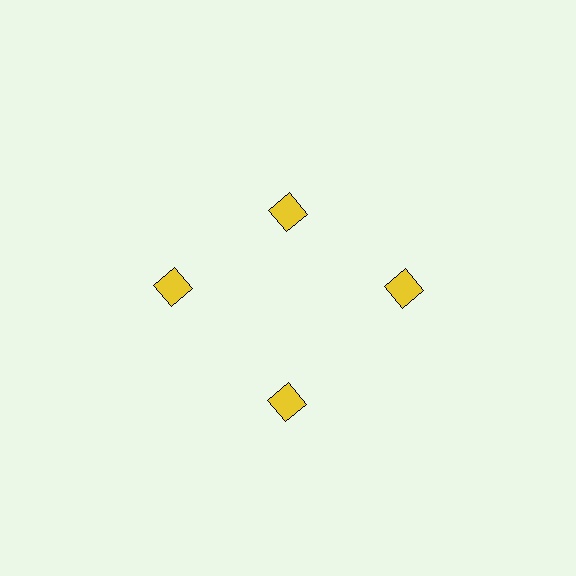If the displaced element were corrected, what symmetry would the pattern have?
It would have 4-fold rotational symmetry — the pattern would map onto itself every 90 degrees.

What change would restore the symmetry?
The symmetry would be restored by moving it outward, back onto the ring so that all 4 diamonds sit at equal angles and equal distance from the center.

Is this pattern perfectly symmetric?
No. The 4 yellow diamonds are arranged in a ring, but one element near the 12 o'clock position is pulled inward toward the center, breaking the 4-fold rotational symmetry.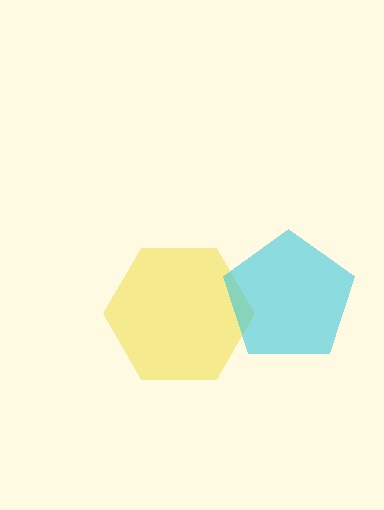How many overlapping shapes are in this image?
There are 2 overlapping shapes in the image.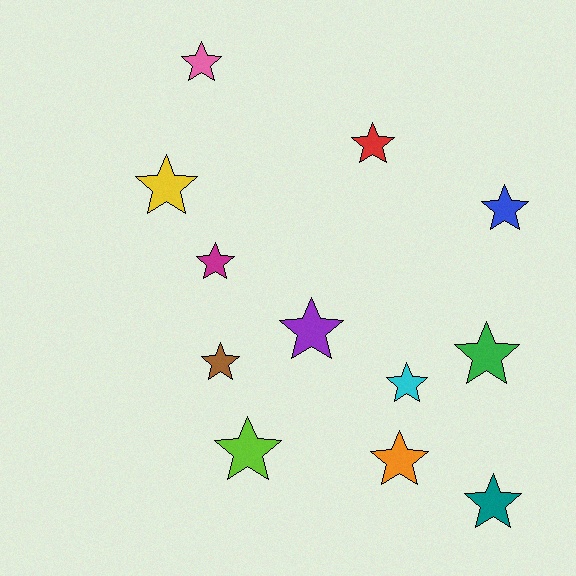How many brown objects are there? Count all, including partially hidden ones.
There is 1 brown object.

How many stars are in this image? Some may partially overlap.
There are 12 stars.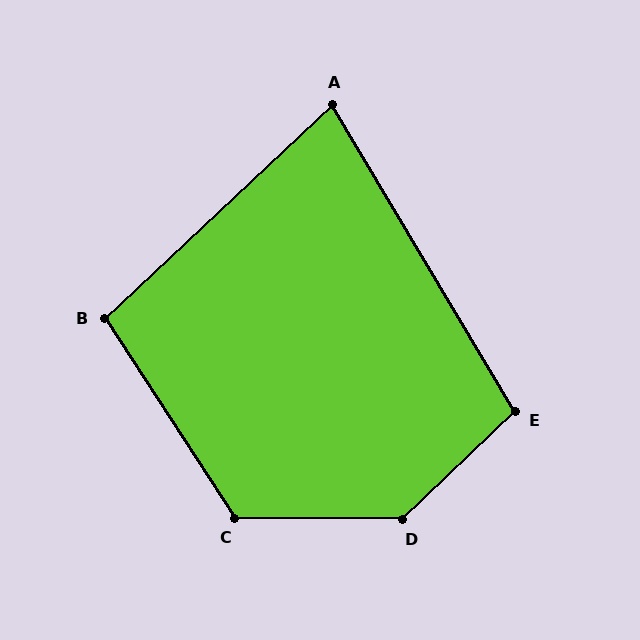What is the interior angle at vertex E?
Approximately 103 degrees (obtuse).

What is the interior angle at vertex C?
Approximately 124 degrees (obtuse).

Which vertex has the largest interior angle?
D, at approximately 136 degrees.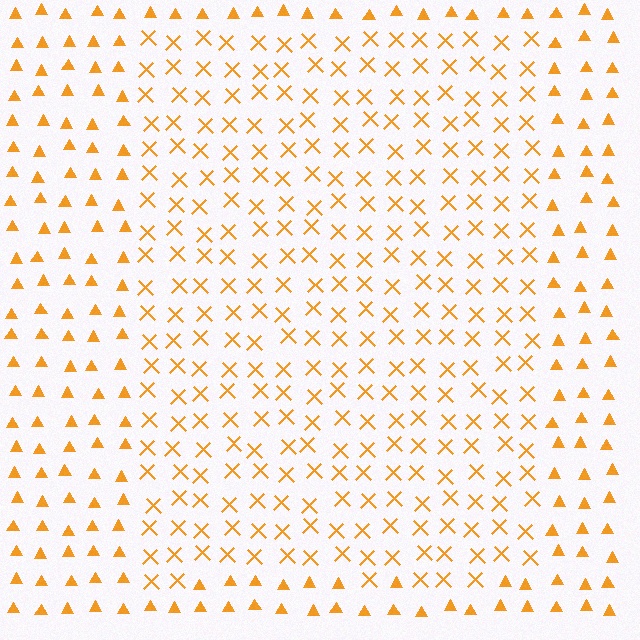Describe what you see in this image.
The image is filled with small orange elements arranged in a uniform grid. A rectangle-shaped region contains X marks, while the surrounding area contains triangles. The boundary is defined purely by the change in element shape.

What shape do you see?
I see a rectangle.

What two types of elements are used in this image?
The image uses X marks inside the rectangle region and triangles outside it.